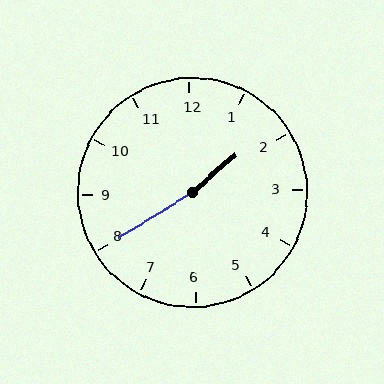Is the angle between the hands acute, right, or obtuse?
It is obtuse.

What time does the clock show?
1:40.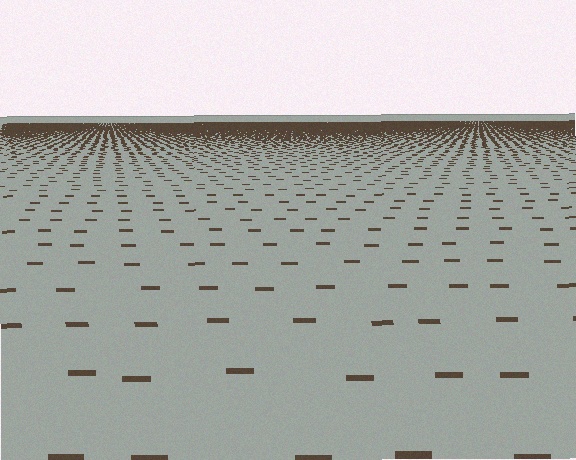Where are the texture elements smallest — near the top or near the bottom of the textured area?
Near the top.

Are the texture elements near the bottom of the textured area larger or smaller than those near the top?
Larger. Near the bottom, elements are closer to the viewer and appear at a bigger on-screen size.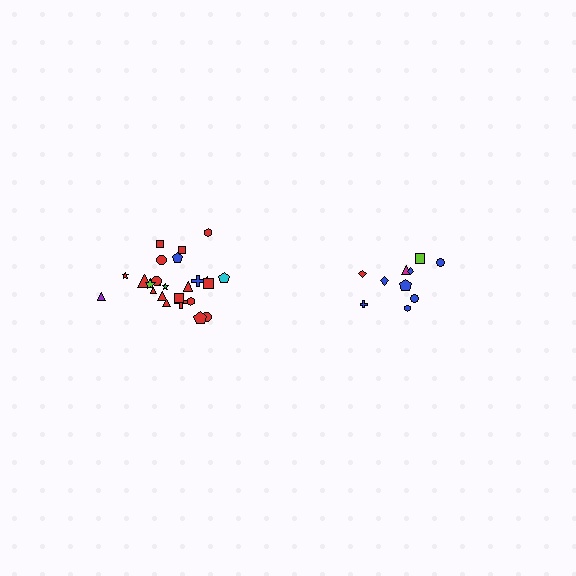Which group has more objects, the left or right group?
The left group.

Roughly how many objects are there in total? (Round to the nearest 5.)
Roughly 35 objects in total.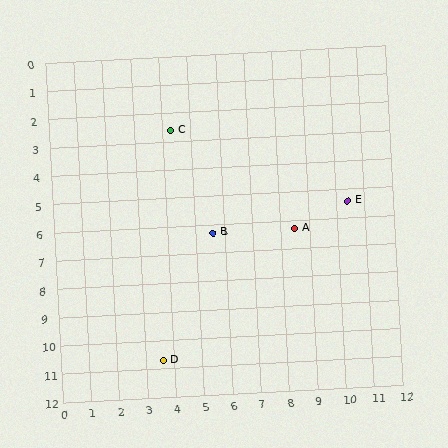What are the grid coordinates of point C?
Point C is at approximately (4.3, 2.6).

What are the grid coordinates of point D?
Point D is at approximately (3.6, 10.7).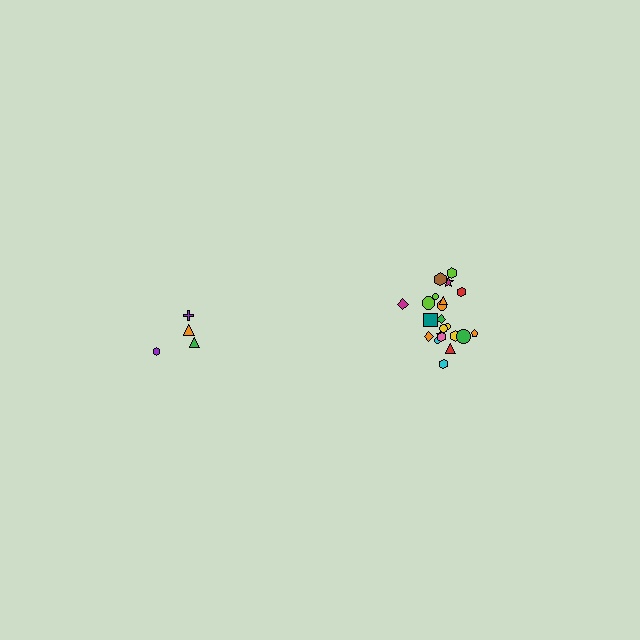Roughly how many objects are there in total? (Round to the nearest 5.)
Roughly 25 objects in total.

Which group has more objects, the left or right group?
The right group.